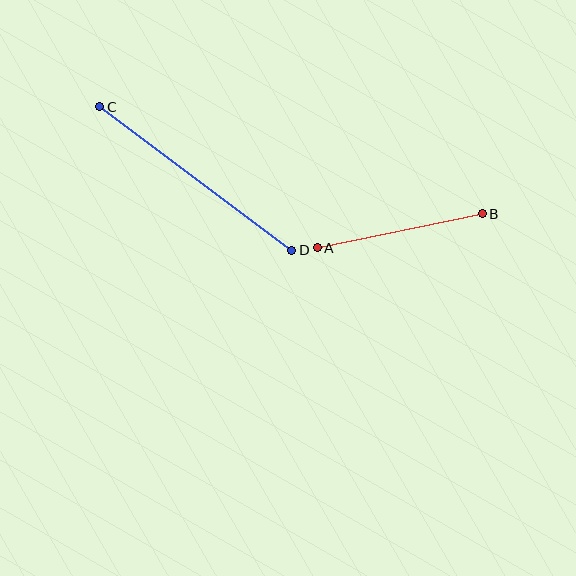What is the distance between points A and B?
The distance is approximately 169 pixels.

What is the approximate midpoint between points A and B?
The midpoint is at approximately (400, 231) pixels.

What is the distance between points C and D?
The distance is approximately 240 pixels.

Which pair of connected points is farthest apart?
Points C and D are farthest apart.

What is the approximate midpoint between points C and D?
The midpoint is at approximately (196, 179) pixels.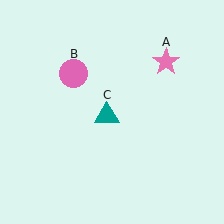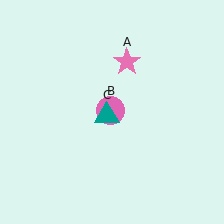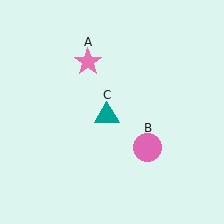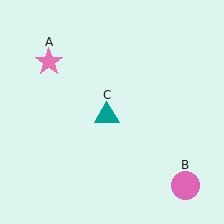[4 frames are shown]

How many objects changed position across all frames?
2 objects changed position: pink star (object A), pink circle (object B).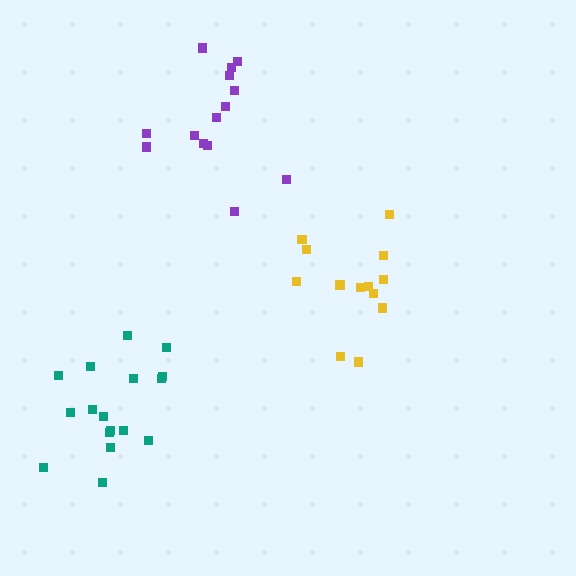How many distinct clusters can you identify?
There are 3 distinct clusters.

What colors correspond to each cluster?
The clusters are colored: yellow, purple, teal.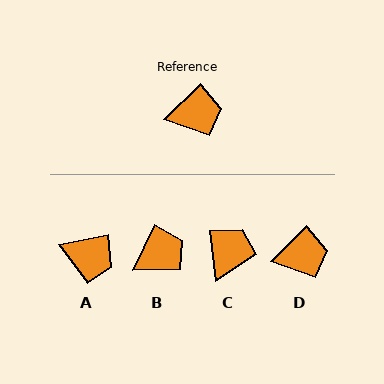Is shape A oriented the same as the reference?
No, it is off by about 33 degrees.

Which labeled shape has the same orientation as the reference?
D.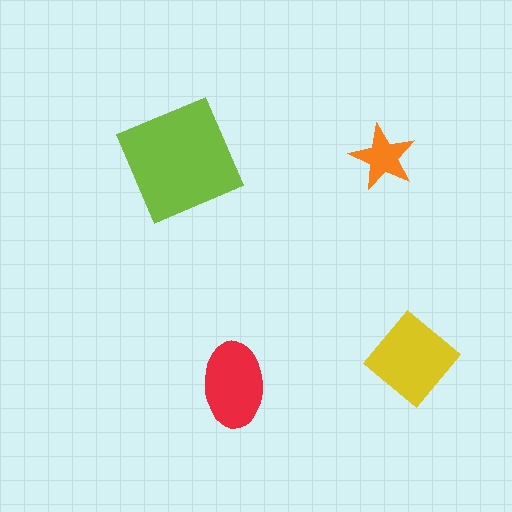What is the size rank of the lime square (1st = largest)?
1st.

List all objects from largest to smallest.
The lime square, the yellow diamond, the red ellipse, the orange star.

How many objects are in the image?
There are 4 objects in the image.